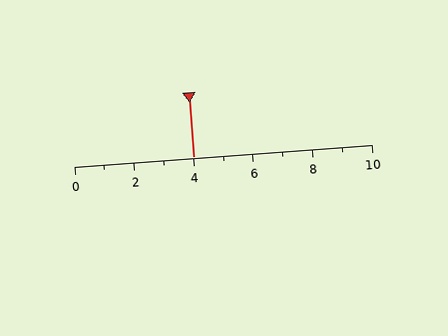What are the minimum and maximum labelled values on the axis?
The axis runs from 0 to 10.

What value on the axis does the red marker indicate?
The marker indicates approximately 4.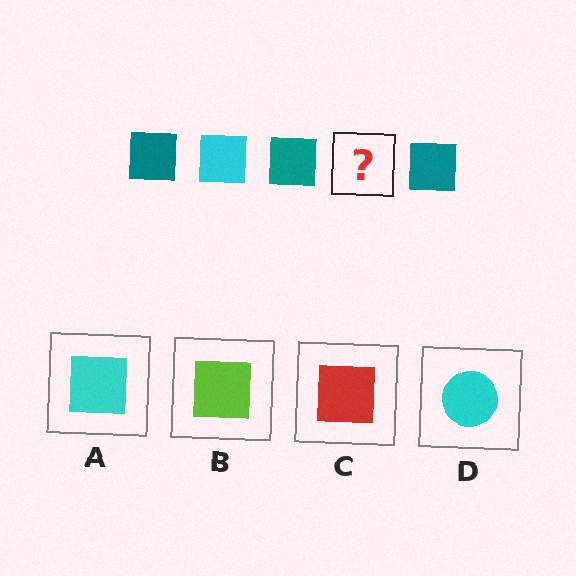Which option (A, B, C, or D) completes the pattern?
A.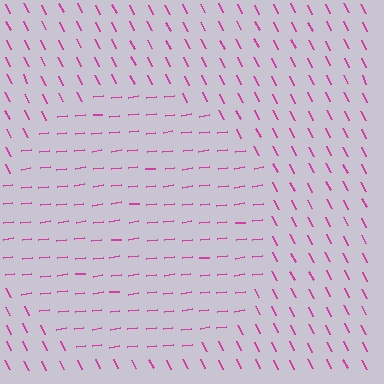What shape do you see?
I see a circle.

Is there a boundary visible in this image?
Yes, there is a texture boundary formed by a change in line orientation.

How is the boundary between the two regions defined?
The boundary is defined purely by a change in line orientation (approximately 71 degrees difference). All lines are the same color and thickness.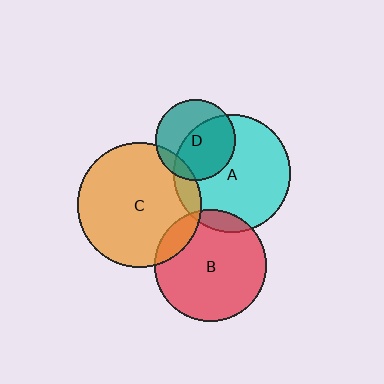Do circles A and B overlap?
Yes.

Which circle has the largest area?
Circle C (orange).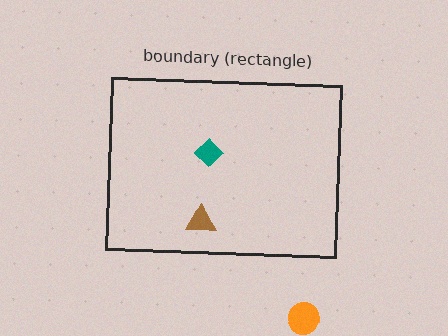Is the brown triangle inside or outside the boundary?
Inside.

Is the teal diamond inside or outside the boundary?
Inside.